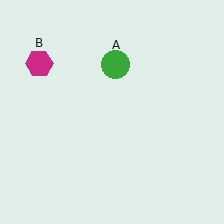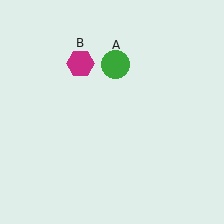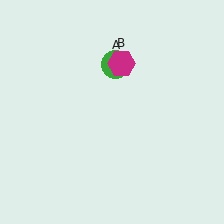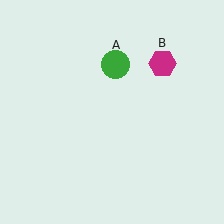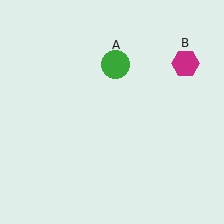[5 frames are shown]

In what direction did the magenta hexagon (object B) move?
The magenta hexagon (object B) moved right.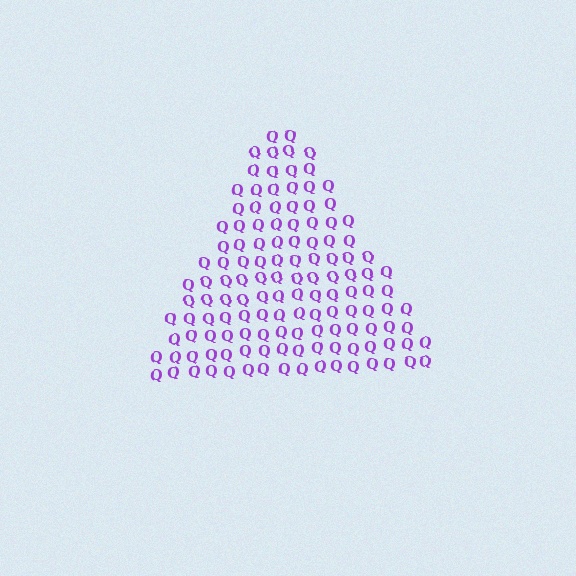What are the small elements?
The small elements are letter Q's.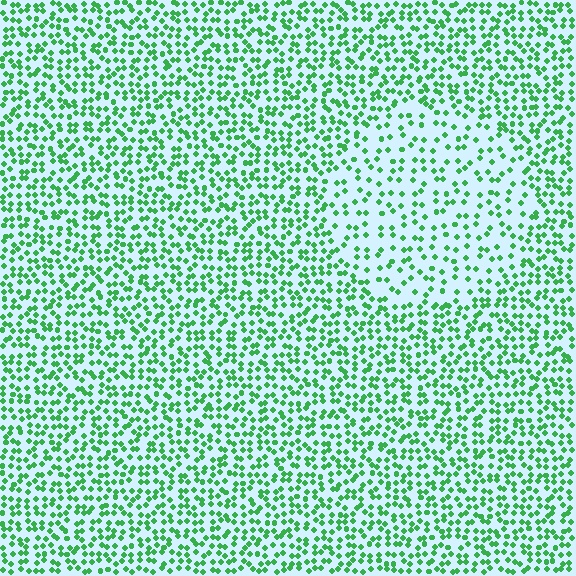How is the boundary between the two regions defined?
The boundary is defined by a change in element density (approximately 1.9x ratio). All elements are the same color, size, and shape.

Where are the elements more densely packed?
The elements are more densely packed outside the circle boundary.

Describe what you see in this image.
The image contains small green elements arranged at two different densities. A circle-shaped region is visible where the elements are less densely packed than the surrounding area.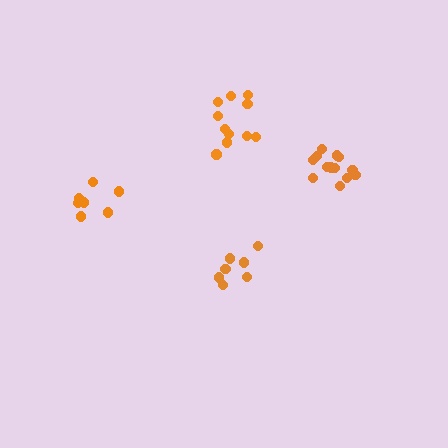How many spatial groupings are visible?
There are 4 spatial groupings.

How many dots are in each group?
Group 1: 7 dots, Group 2: 11 dots, Group 3: 13 dots, Group 4: 7 dots (38 total).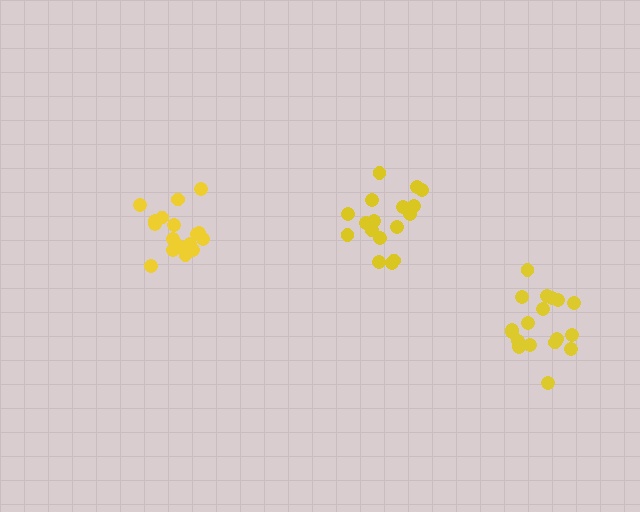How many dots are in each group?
Group 1: 17 dots, Group 2: 17 dots, Group 3: 18 dots (52 total).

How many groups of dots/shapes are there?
There are 3 groups.